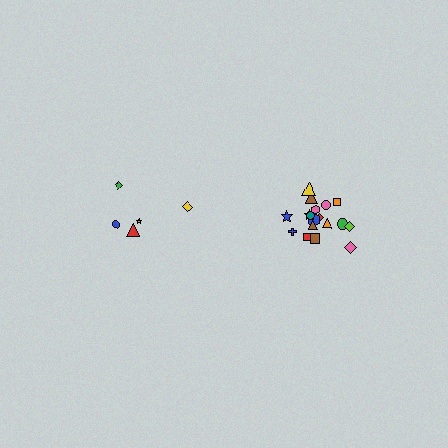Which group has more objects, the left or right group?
The right group.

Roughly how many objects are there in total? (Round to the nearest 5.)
Roughly 25 objects in total.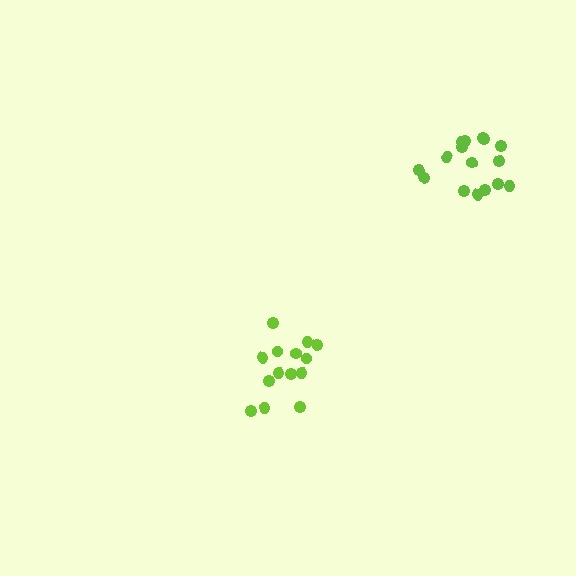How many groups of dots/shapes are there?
There are 2 groups.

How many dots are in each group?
Group 1: 14 dots, Group 2: 16 dots (30 total).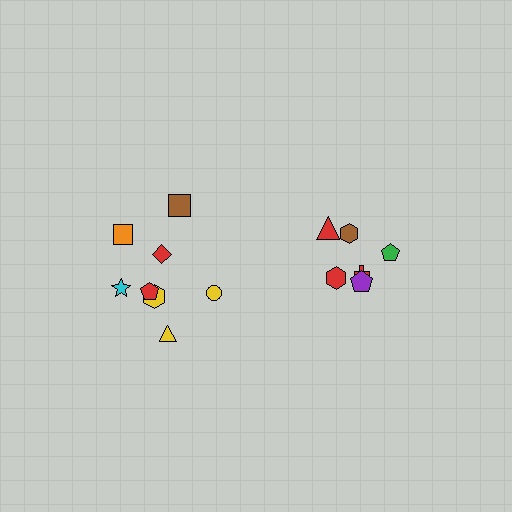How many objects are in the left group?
There are 8 objects.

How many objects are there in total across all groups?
There are 14 objects.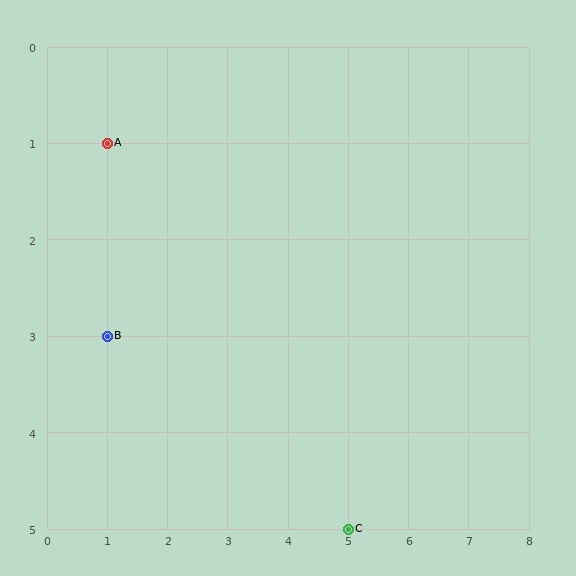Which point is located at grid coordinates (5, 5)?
Point C is at (5, 5).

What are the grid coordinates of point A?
Point A is at grid coordinates (1, 1).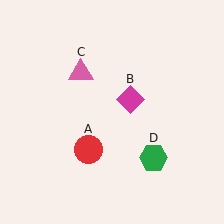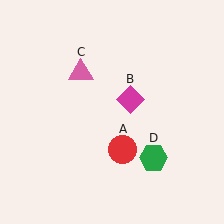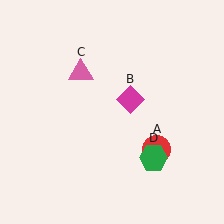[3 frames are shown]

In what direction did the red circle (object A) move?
The red circle (object A) moved right.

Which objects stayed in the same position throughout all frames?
Magenta diamond (object B) and pink triangle (object C) and green hexagon (object D) remained stationary.